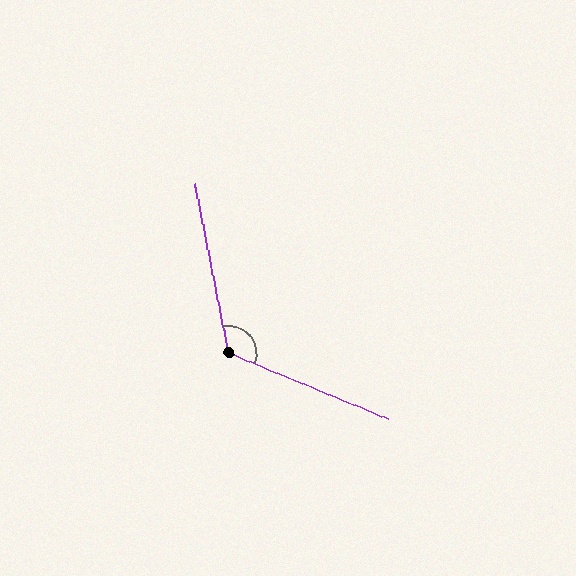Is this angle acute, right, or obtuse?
It is obtuse.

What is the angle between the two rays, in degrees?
Approximately 124 degrees.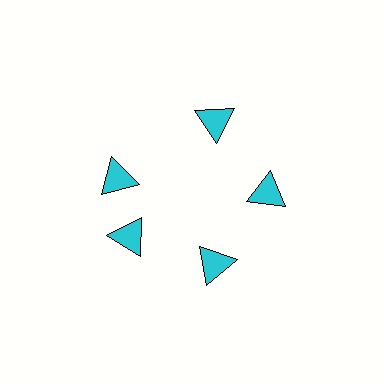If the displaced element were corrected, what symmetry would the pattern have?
It would have 5-fold rotational symmetry — the pattern would map onto itself every 72 degrees.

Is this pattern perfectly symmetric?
No. The 5 cyan triangles are arranged in a ring, but one element near the 10 o'clock position is rotated out of alignment along the ring, breaking the 5-fold rotational symmetry.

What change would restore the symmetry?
The symmetry would be restored by rotating it back into even spacing with its neighbors so that all 5 triangles sit at equal angles and equal distance from the center.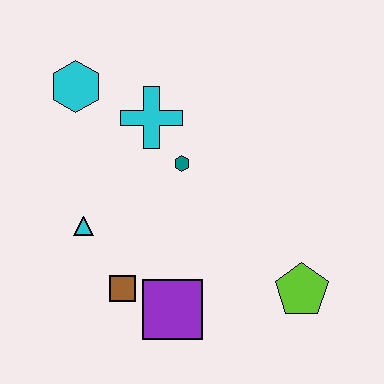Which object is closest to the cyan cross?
The teal hexagon is closest to the cyan cross.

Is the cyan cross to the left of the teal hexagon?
Yes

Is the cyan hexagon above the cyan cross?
Yes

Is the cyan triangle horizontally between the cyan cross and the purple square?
No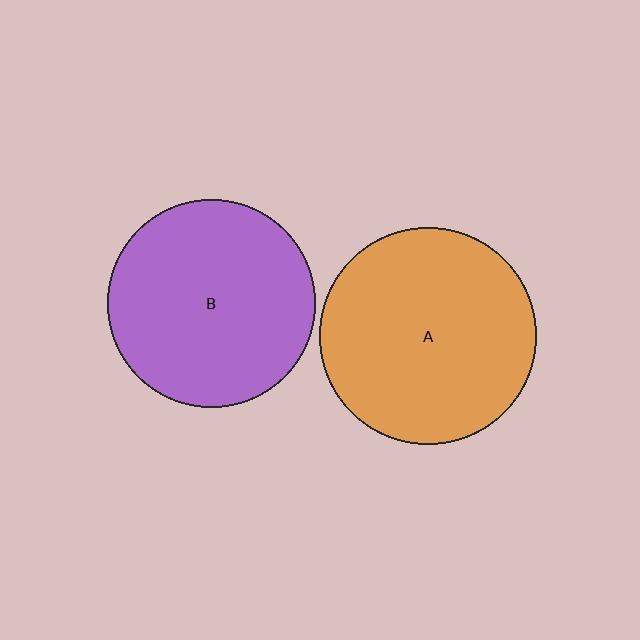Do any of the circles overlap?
No, none of the circles overlap.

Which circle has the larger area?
Circle A (orange).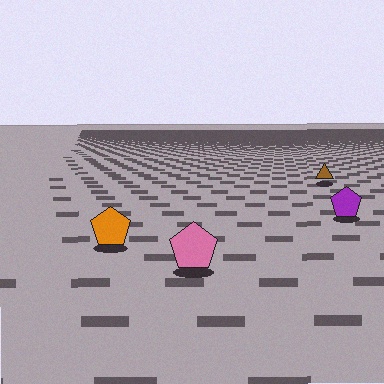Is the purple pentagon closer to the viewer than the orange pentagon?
No. The orange pentagon is closer — you can tell from the texture gradient: the ground texture is coarser near it.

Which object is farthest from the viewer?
The brown triangle is farthest from the viewer. It appears smaller and the ground texture around it is denser.